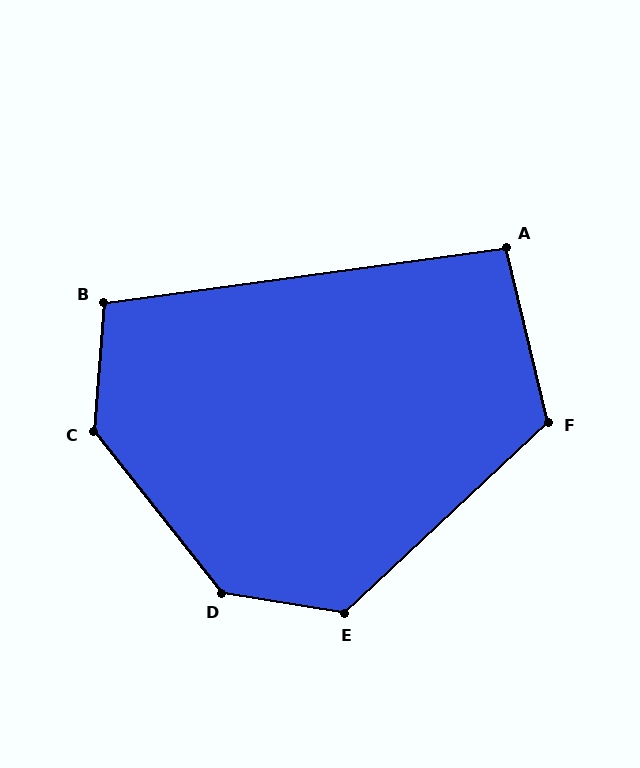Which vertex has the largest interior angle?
D, at approximately 138 degrees.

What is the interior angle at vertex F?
Approximately 120 degrees (obtuse).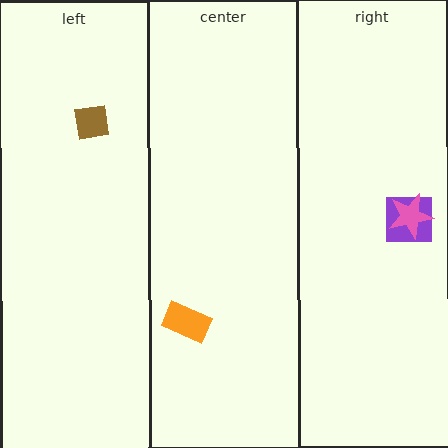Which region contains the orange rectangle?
The center region.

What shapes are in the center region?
The orange rectangle.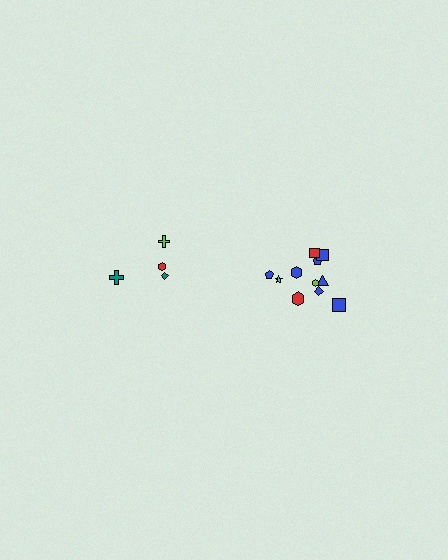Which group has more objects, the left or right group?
The right group.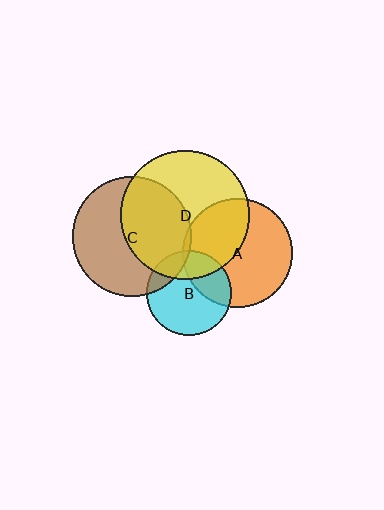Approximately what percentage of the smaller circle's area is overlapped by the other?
Approximately 40%.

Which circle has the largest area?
Circle D (yellow).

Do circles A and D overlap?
Yes.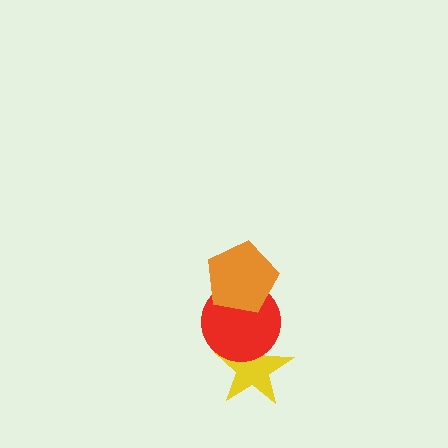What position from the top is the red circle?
The red circle is 2nd from the top.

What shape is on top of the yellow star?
The red circle is on top of the yellow star.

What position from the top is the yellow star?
The yellow star is 3rd from the top.